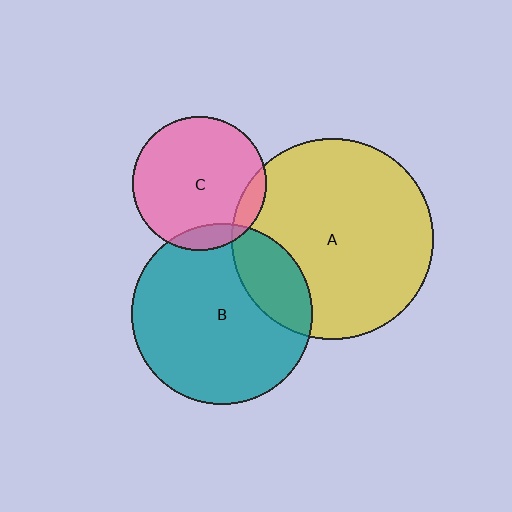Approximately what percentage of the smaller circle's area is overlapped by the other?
Approximately 10%.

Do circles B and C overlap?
Yes.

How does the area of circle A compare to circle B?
Approximately 1.2 times.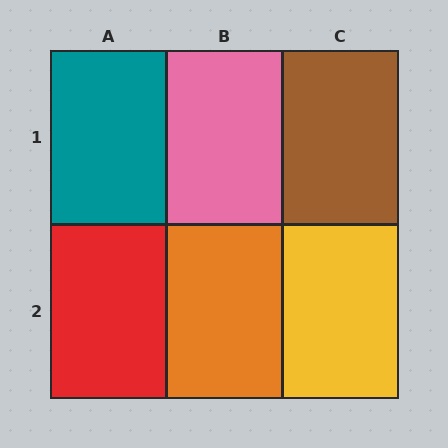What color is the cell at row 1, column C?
Brown.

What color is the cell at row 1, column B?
Pink.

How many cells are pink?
1 cell is pink.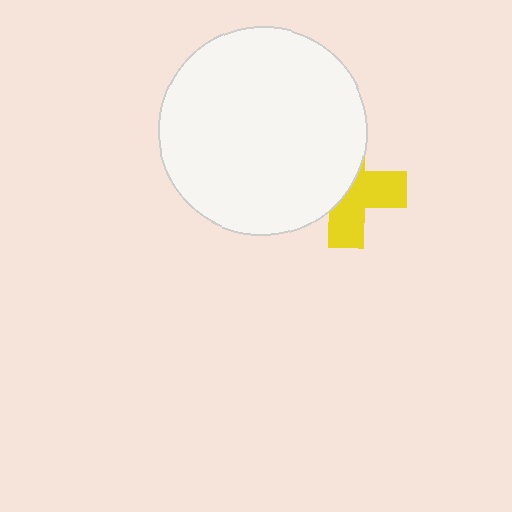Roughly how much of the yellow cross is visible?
About half of it is visible (roughly 49%).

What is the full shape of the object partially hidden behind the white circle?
The partially hidden object is a yellow cross.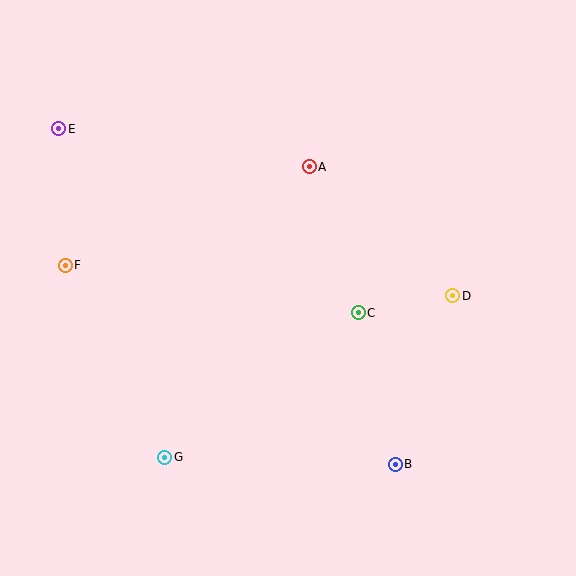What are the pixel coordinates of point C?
Point C is at (358, 313).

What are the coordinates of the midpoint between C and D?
The midpoint between C and D is at (405, 304).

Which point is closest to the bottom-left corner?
Point G is closest to the bottom-left corner.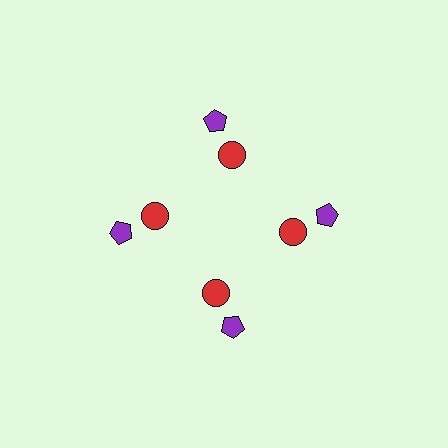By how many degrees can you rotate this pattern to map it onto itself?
The pattern maps onto itself every 90 degrees of rotation.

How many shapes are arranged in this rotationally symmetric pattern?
There are 8 shapes, arranged in 4 groups of 2.